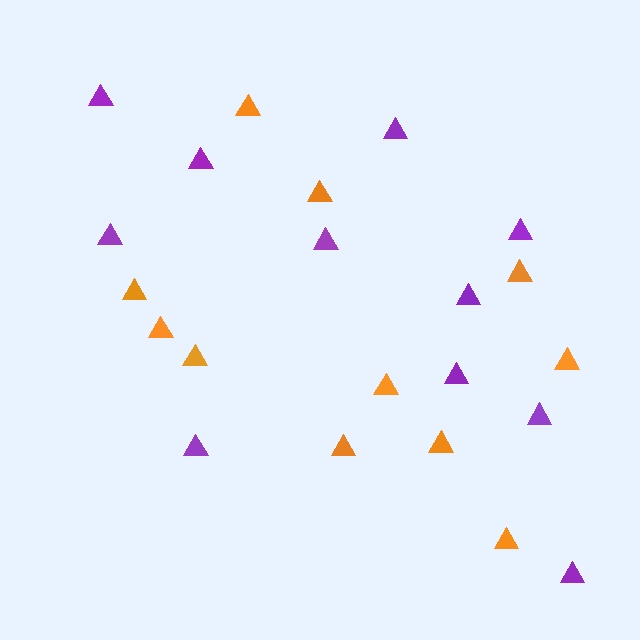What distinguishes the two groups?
There are 2 groups: one group of purple triangles (11) and one group of orange triangles (11).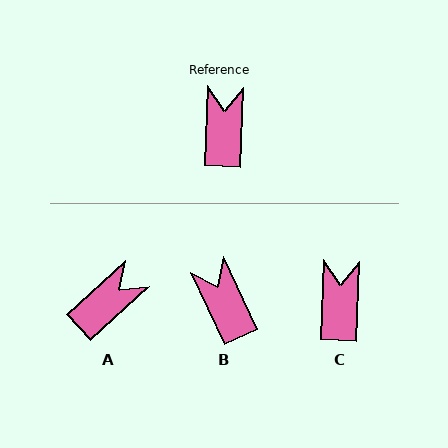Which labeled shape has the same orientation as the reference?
C.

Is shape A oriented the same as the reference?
No, it is off by about 45 degrees.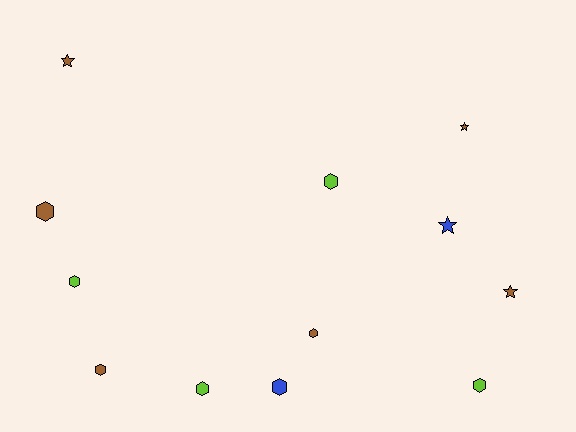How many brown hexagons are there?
There are 3 brown hexagons.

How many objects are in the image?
There are 12 objects.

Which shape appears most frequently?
Hexagon, with 8 objects.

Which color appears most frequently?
Brown, with 6 objects.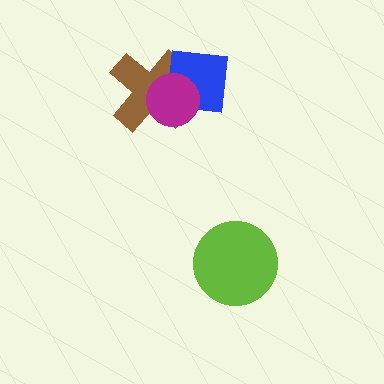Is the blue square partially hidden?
Yes, it is partially covered by another shape.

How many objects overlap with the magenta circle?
2 objects overlap with the magenta circle.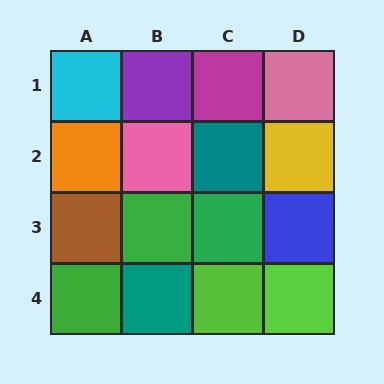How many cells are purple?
1 cell is purple.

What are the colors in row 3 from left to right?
Brown, green, green, blue.